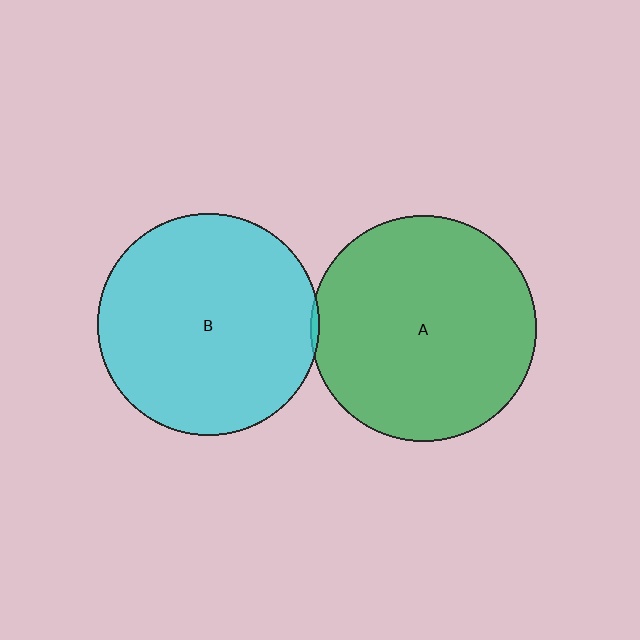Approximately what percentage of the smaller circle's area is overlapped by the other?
Approximately 5%.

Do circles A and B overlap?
Yes.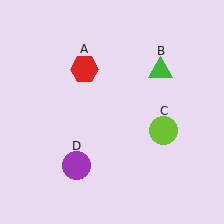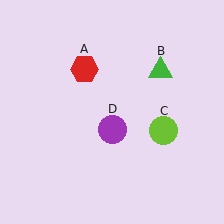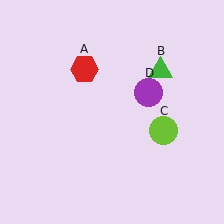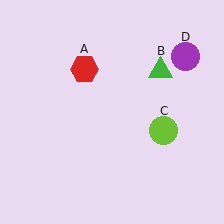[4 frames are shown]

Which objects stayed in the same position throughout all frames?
Red hexagon (object A) and green triangle (object B) and lime circle (object C) remained stationary.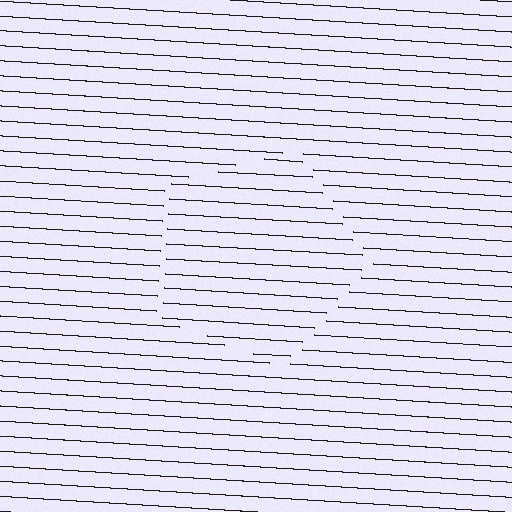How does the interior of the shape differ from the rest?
The interior of the shape contains the same grating, shifted by half a period — the contour is defined by the phase discontinuity where line-ends from the inner and outer gratings abut.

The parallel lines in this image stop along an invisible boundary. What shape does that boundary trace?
An illusory pentagon. The interior of the shape contains the same grating, shifted by half a period — the contour is defined by the phase discontinuity where line-ends from the inner and outer gratings abut.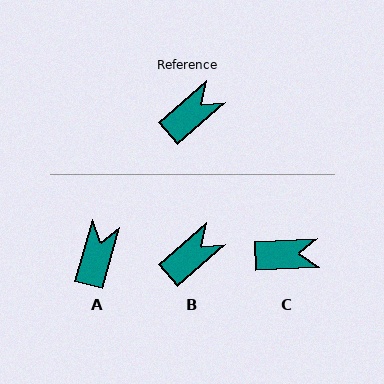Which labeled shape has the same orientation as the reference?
B.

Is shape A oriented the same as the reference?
No, it is off by about 34 degrees.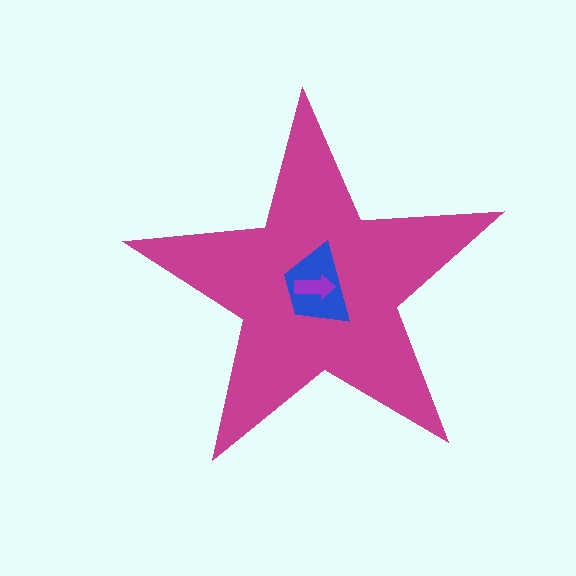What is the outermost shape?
The magenta star.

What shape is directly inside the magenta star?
The blue trapezoid.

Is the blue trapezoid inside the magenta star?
Yes.